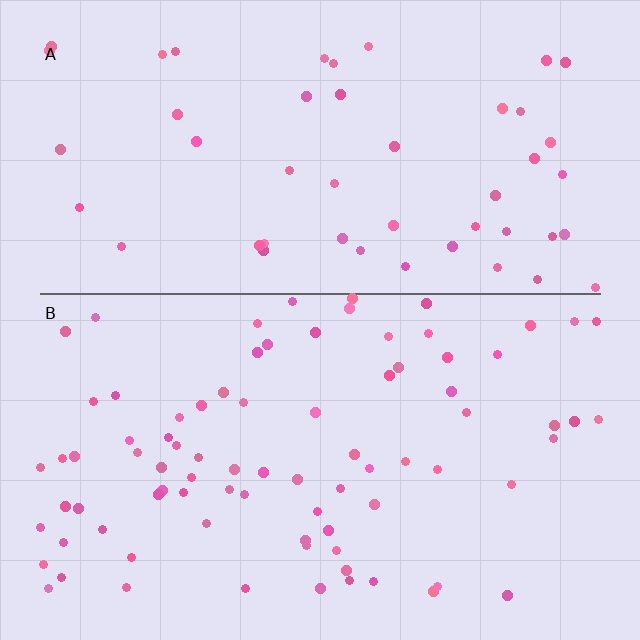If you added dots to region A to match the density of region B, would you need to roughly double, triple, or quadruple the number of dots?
Approximately double.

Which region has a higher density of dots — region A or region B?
B (the bottom).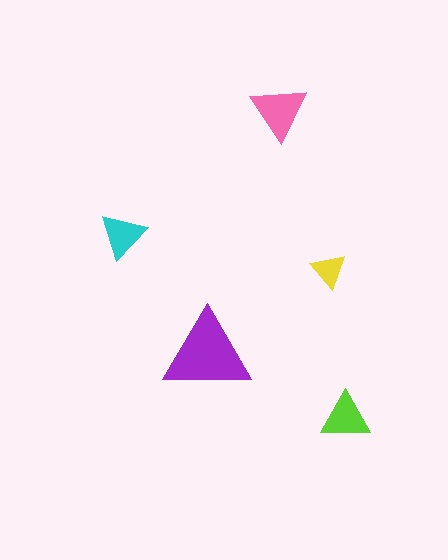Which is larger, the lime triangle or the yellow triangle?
The lime one.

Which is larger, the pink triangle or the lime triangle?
The pink one.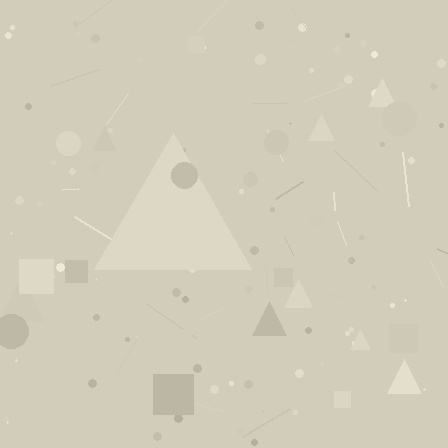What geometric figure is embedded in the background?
A triangle is embedded in the background.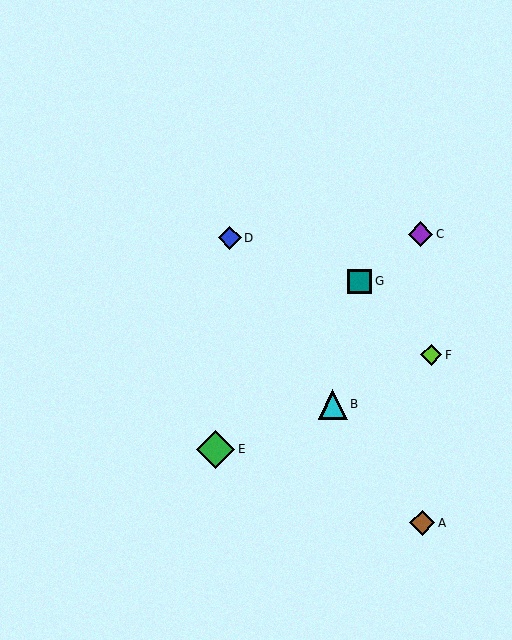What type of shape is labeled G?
Shape G is a teal square.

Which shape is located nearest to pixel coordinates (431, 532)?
The brown diamond (labeled A) at (422, 523) is nearest to that location.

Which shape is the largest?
The green diamond (labeled E) is the largest.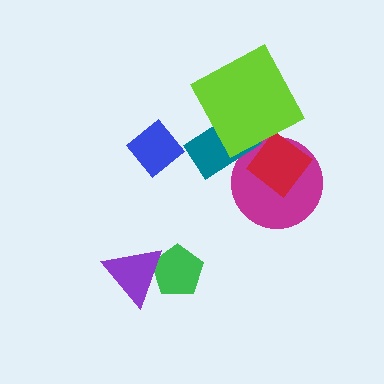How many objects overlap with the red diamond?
1 object overlaps with the red diamond.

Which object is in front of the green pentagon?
The purple triangle is in front of the green pentagon.